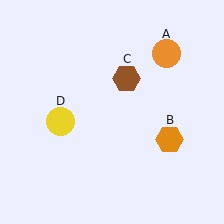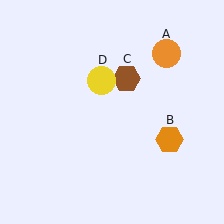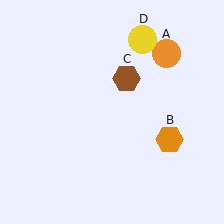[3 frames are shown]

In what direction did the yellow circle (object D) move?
The yellow circle (object D) moved up and to the right.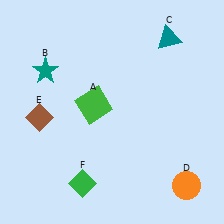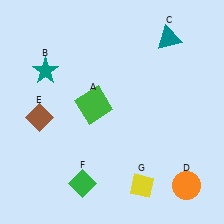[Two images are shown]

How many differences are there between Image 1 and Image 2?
There is 1 difference between the two images.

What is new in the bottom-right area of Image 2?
A yellow diamond (G) was added in the bottom-right area of Image 2.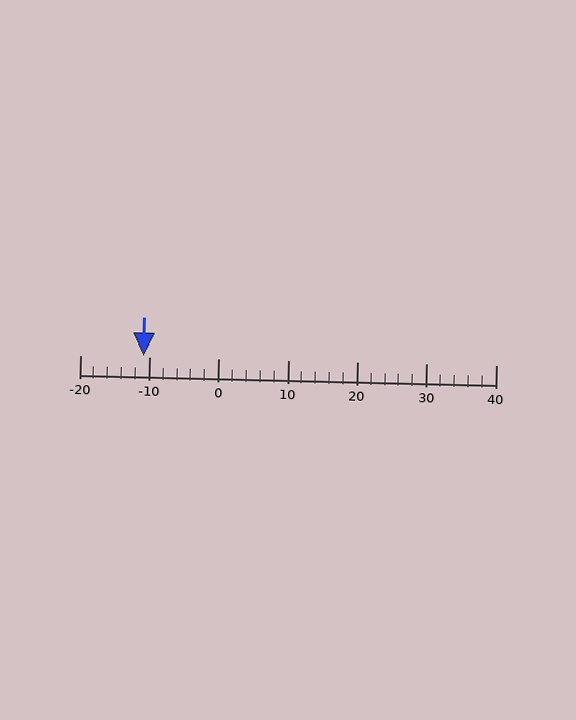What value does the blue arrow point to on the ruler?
The blue arrow points to approximately -11.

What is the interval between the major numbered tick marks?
The major tick marks are spaced 10 units apart.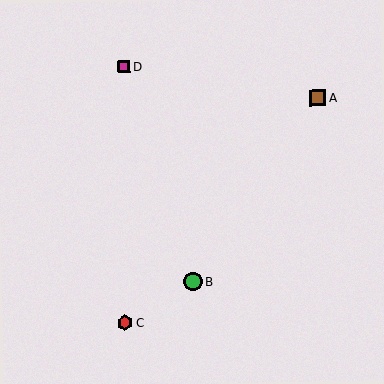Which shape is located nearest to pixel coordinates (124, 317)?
The red hexagon (labeled C) at (125, 323) is nearest to that location.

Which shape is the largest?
The green circle (labeled B) is the largest.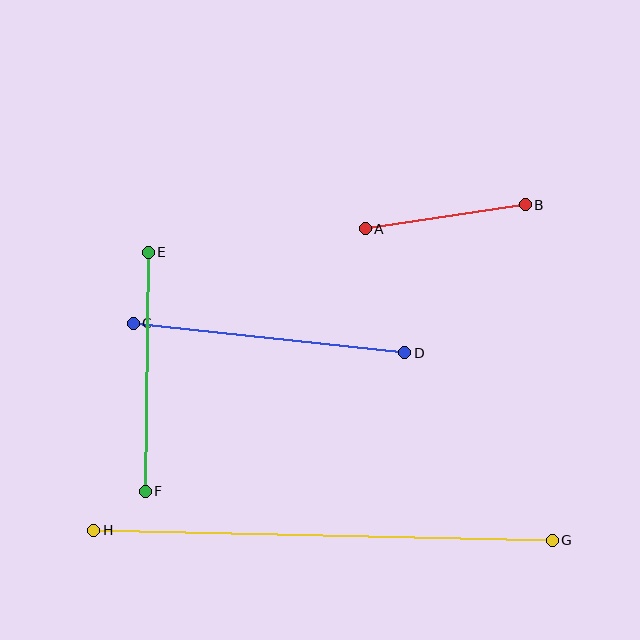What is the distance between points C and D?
The distance is approximately 273 pixels.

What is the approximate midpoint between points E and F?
The midpoint is at approximately (147, 372) pixels.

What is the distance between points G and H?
The distance is approximately 459 pixels.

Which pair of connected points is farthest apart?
Points G and H are farthest apart.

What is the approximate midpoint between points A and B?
The midpoint is at approximately (445, 217) pixels.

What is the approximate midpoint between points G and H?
The midpoint is at approximately (323, 535) pixels.